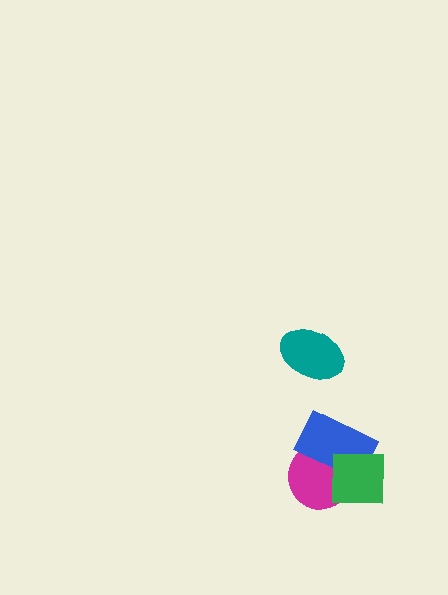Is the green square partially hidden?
No, no other shape covers it.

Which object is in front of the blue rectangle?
The green square is in front of the blue rectangle.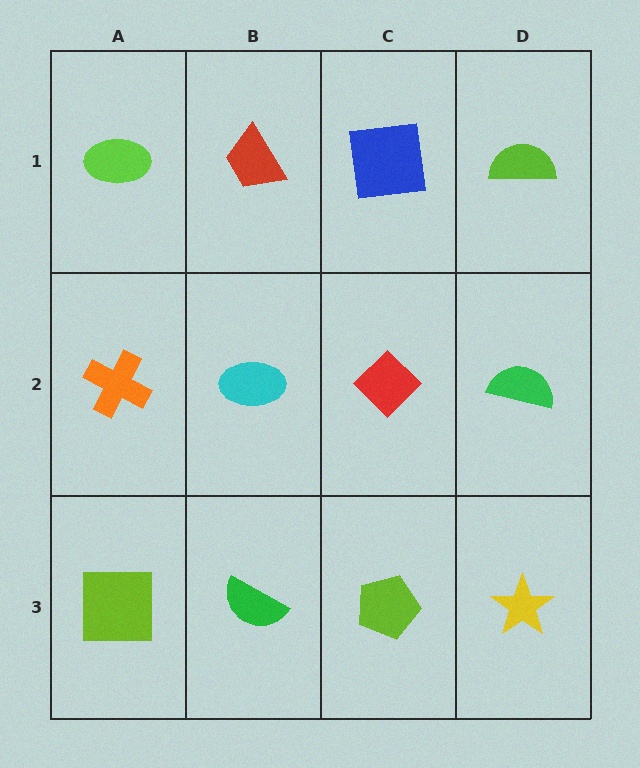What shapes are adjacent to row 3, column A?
An orange cross (row 2, column A), a green semicircle (row 3, column B).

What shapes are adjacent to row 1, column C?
A red diamond (row 2, column C), a red trapezoid (row 1, column B), a lime semicircle (row 1, column D).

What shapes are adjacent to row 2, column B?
A red trapezoid (row 1, column B), a green semicircle (row 3, column B), an orange cross (row 2, column A), a red diamond (row 2, column C).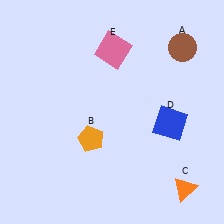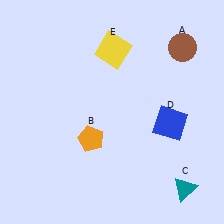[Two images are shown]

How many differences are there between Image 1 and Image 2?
There are 2 differences between the two images.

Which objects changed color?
C changed from orange to teal. E changed from pink to yellow.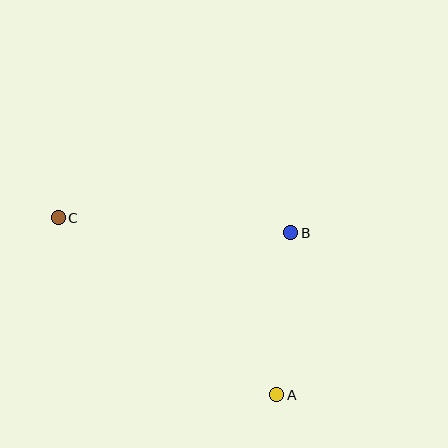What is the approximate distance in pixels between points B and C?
The distance between B and C is approximately 233 pixels.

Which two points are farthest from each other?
Points A and C are farthest from each other.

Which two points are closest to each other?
Points A and B are closest to each other.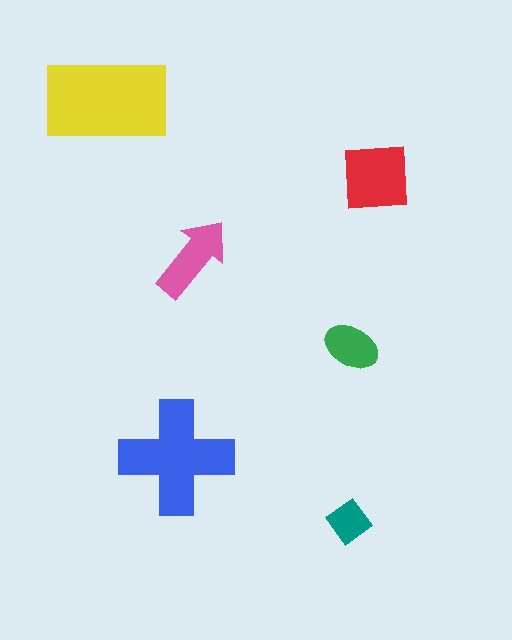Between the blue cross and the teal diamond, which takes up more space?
The blue cross.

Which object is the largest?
The yellow rectangle.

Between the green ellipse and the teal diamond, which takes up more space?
The green ellipse.